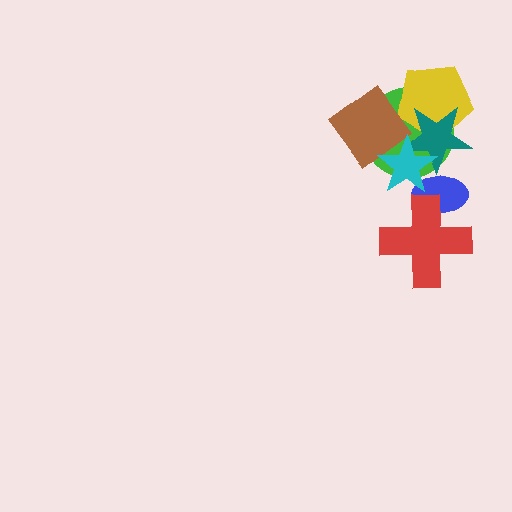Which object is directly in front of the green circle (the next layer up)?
The yellow pentagon is directly in front of the green circle.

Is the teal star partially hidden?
Yes, it is partially covered by another shape.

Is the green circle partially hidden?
Yes, it is partially covered by another shape.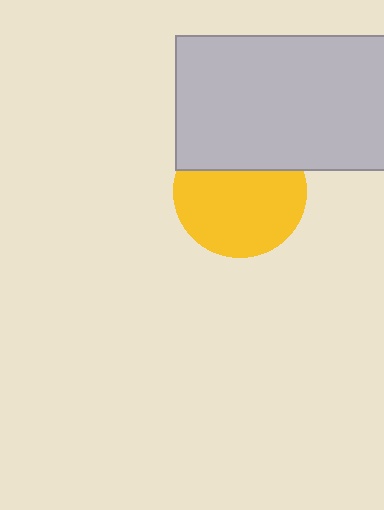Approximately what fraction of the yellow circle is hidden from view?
Roughly 31% of the yellow circle is hidden behind the light gray rectangle.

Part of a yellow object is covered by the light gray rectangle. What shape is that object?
It is a circle.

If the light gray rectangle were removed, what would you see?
You would see the complete yellow circle.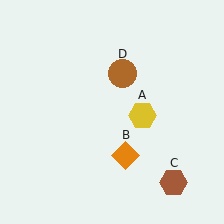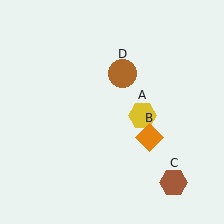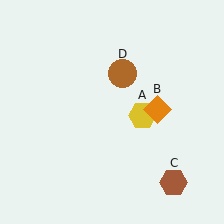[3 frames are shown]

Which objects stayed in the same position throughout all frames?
Yellow hexagon (object A) and brown hexagon (object C) and brown circle (object D) remained stationary.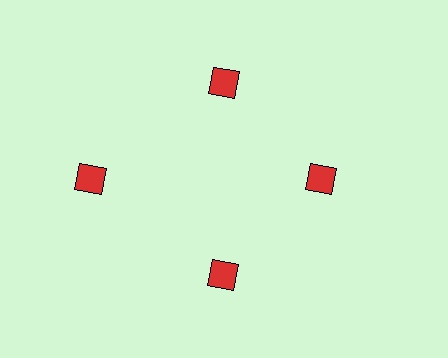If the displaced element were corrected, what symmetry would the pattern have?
It would have 4-fold rotational symmetry — the pattern would map onto itself every 90 degrees.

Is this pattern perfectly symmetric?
No. The 4 red diamonds are arranged in a ring, but one element near the 9 o'clock position is pushed outward from the center, breaking the 4-fold rotational symmetry.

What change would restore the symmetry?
The symmetry would be restored by moving it inward, back onto the ring so that all 4 diamonds sit at equal angles and equal distance from the center.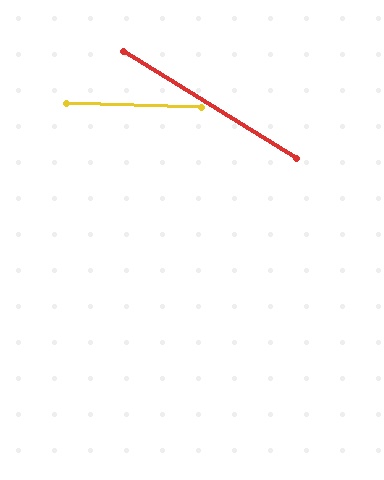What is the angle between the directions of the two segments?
Approximately 30 degrees.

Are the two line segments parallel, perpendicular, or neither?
Neither parallel nor perpendicular — they differ by about 30°.